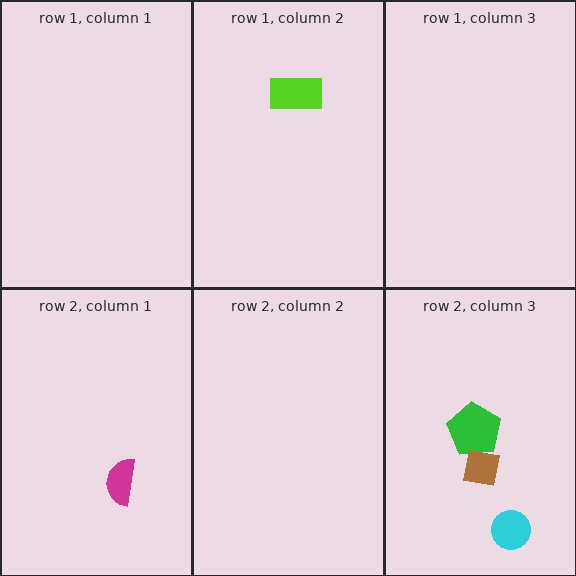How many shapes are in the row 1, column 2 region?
1.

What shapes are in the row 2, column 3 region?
The green pentagon, the cyan circle, the brown square.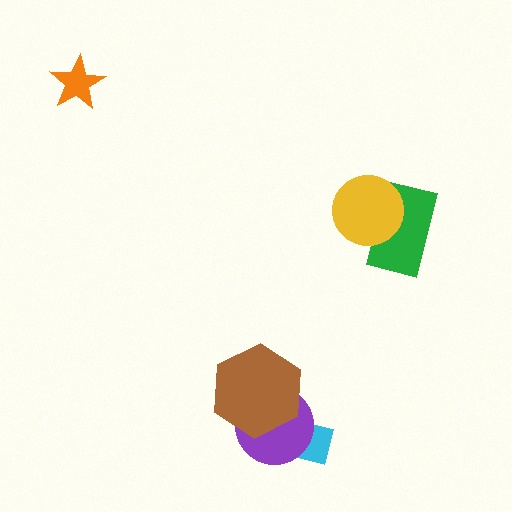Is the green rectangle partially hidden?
Yes, it is partially covered by another shape.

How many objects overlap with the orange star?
0 objects overlap with the orange star.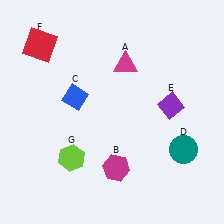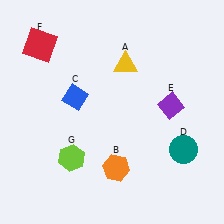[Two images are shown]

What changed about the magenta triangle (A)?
In Image 1, A is magenta. In Image 2, it changed to yellow.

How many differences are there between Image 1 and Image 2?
There are 2 differences between the two images.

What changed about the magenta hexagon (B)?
In Image 1, B is magenta. In Image 2, it changed to orange.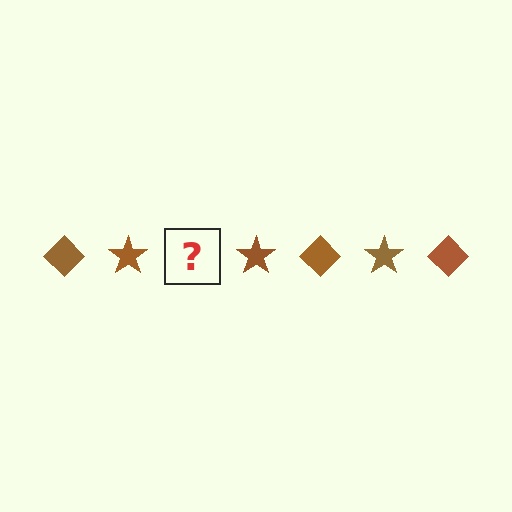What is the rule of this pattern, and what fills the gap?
The rule is that the pattern cycles through diamond, star shapes in brown. The gap should be filled with a brown diamond.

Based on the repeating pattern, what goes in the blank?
The blank should be a brown diamond.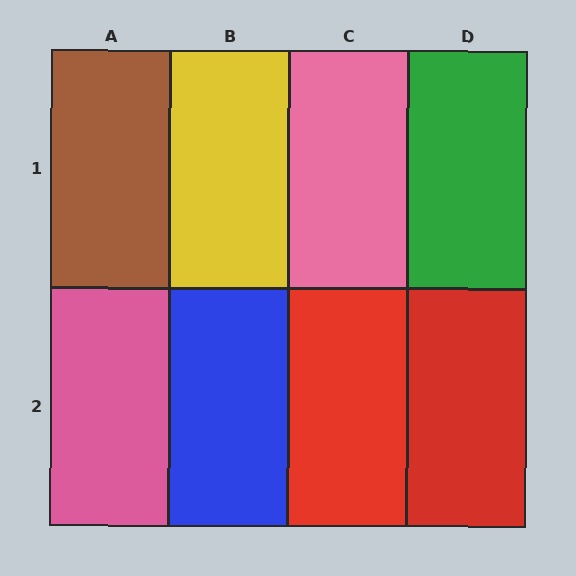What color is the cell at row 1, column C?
Pink.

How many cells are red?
2 cells are red.